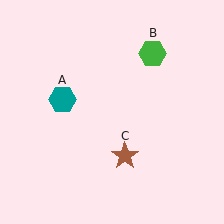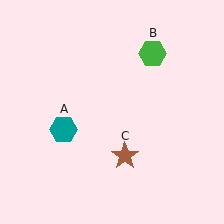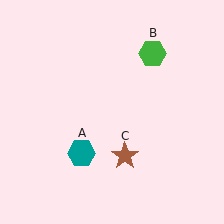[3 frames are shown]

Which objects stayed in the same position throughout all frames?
Green hexagon (object B) and brown star (object C) remained stationary.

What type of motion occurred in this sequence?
The teal hexagon (object A) rotated counterclockwise around the center of the scene.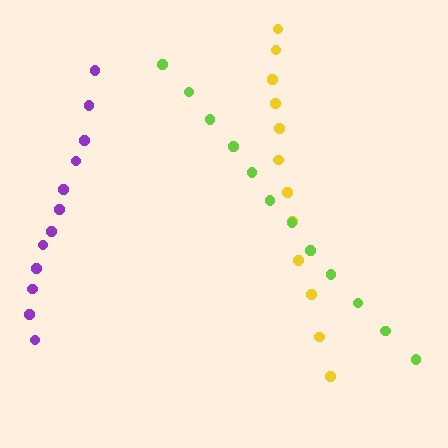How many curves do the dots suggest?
There are 3 distinct paths.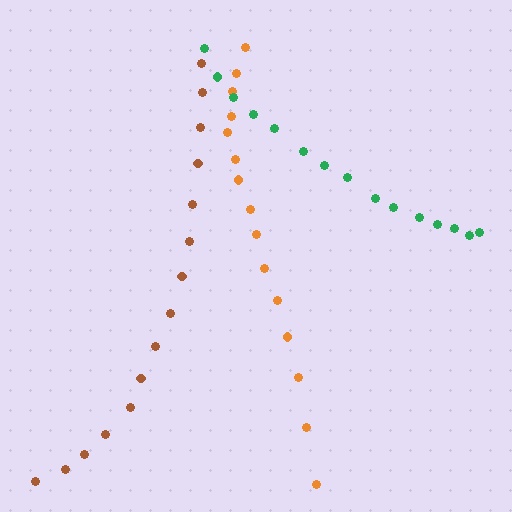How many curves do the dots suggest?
There are 3 distinct paths.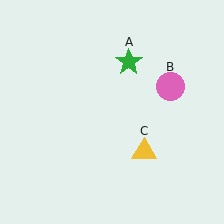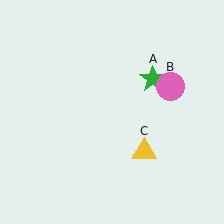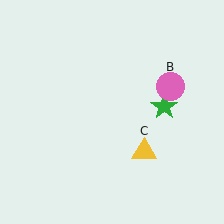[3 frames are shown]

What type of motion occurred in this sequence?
The green star (object A) rotated clockwise around the center of the scene.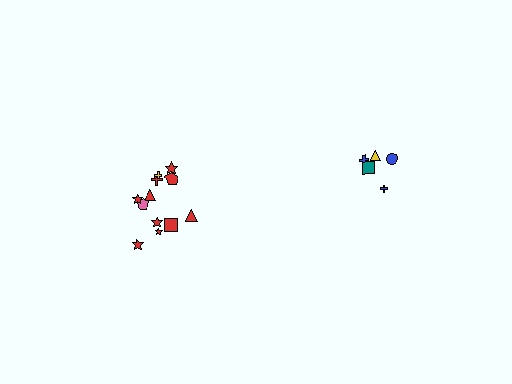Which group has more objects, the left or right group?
The left group.